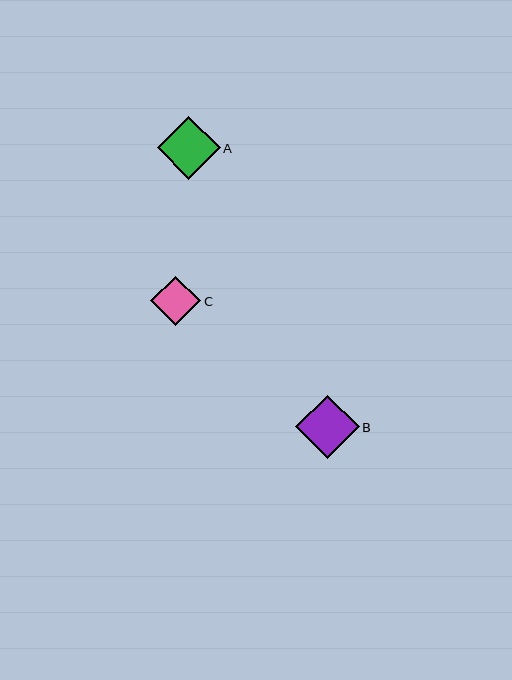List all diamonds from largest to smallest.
From largest to smallest: B, A, C.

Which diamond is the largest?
Diamond B is the largest with a size of approximately 64 pixels.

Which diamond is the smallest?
Diamond C is the smallest with a size of approximately 50 pixels.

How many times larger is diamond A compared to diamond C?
Diamond A is approximately 1.3 times the size of diamond C.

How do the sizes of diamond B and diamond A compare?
Diamond B and diamond A are approximately the same size.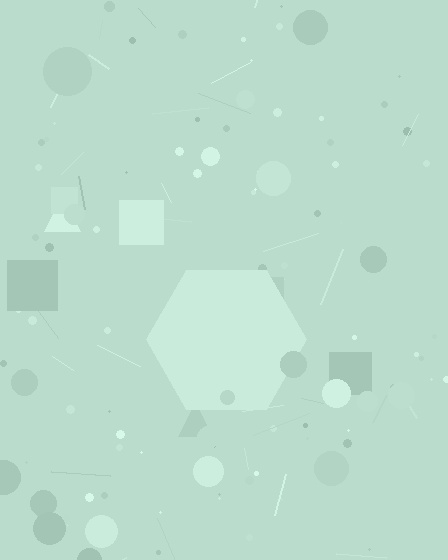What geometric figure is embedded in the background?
A hexagon is embedded in the background.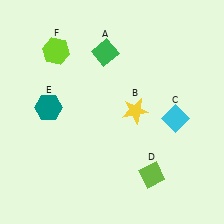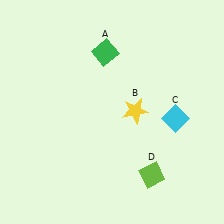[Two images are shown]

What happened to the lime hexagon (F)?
The lime hexagon (F) was removed in Image 2. It was in the top-left area of Image 1.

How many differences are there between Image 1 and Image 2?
There are 2 differences between the two images.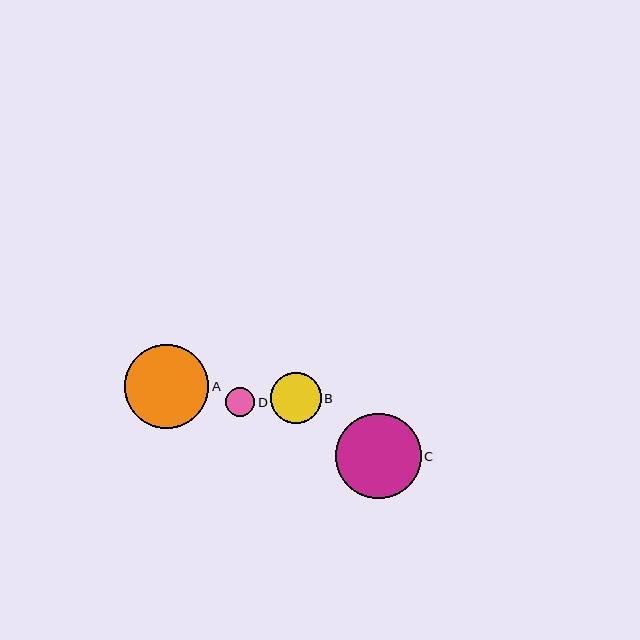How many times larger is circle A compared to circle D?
Circle A is approximately 2.8 times the size of circle D.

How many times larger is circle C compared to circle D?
Circle C is approximately 2.9 times the size of circle D.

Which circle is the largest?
Circle C is the largest with a size of approximately 85 pixels.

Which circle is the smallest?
Circle D is the smallest with a size of approximately 30 pixels.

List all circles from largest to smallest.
From largest to smallest: C, A, B, D.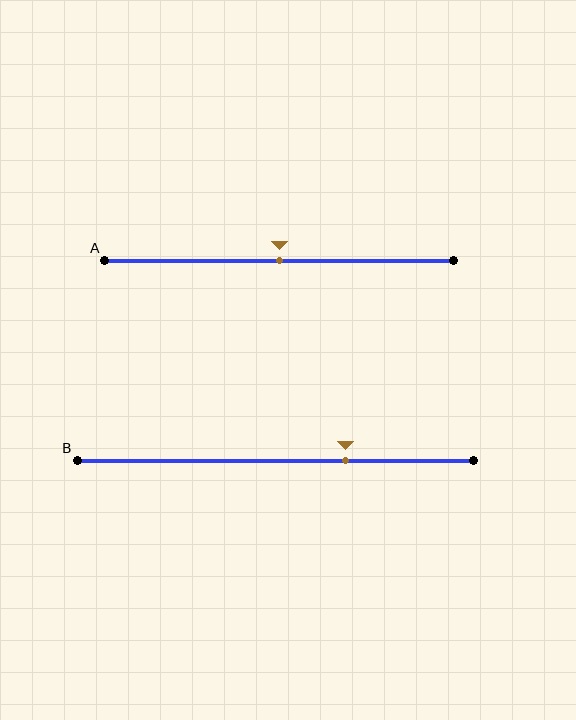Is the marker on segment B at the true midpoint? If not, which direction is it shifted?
No, the marker on segment B is shifted to the right by about 18% of the segment length.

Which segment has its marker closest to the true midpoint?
Segment A has its marker closest to the true midpoint.